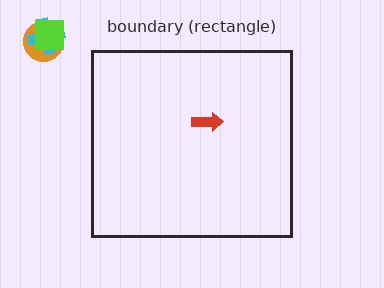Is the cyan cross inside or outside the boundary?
Outside.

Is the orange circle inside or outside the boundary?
Outside.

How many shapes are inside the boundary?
1 inside, 3 outside.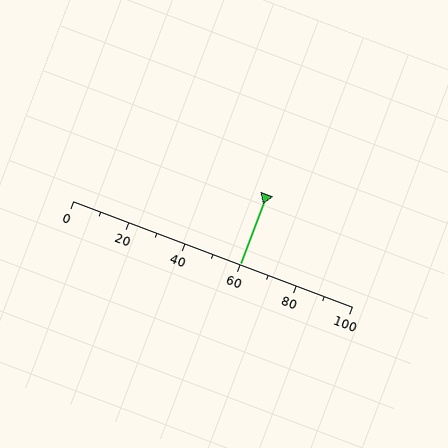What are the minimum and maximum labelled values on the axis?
The axis runs from 0 to 100.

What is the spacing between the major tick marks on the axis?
The major ticks are spaced 20 apart.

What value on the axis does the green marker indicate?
The marker indicates approximately 60.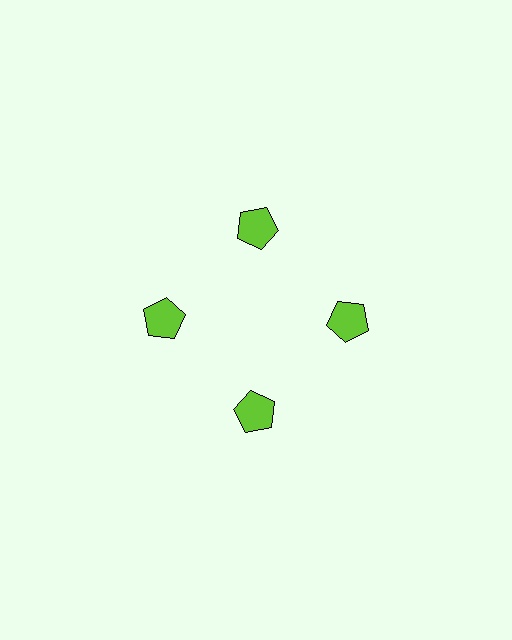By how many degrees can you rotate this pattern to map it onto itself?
The pattern maps onto itself every 90 degrees of rotation.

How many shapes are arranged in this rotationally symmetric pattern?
There are 4 shapes, arranged in 4 groups of 1.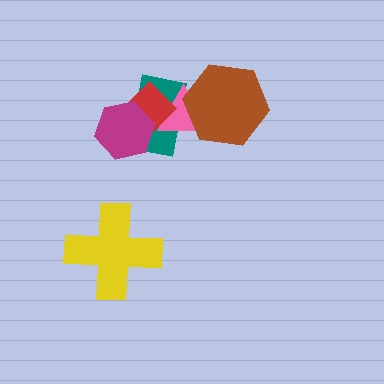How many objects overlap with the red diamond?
3 objects overlap with the red diamond.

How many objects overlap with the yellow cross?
0 objects overlap with the yellow cross.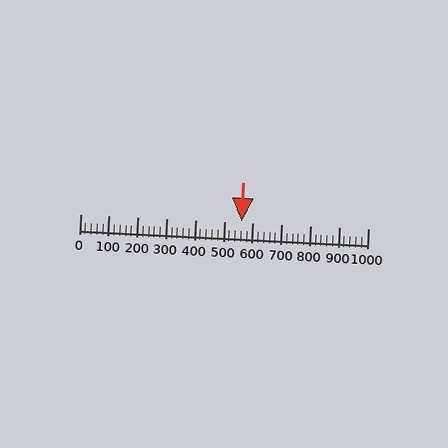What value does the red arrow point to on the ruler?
The red arrow points to approximately 560.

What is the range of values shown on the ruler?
The ruler shows values from 0 to 1000.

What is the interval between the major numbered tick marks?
The major tick marks are spaced 100 units apart.